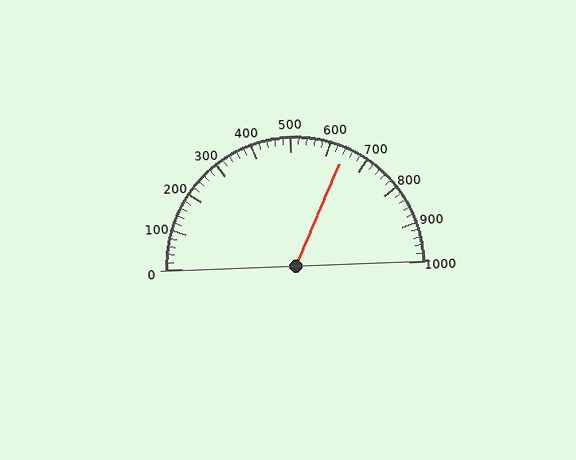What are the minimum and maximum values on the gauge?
The gauge ranges from 0 to 1000.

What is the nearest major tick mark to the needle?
The nearest major tick mark is 600.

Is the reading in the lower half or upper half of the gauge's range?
The reading is in the upper half of the range (0 to 1000).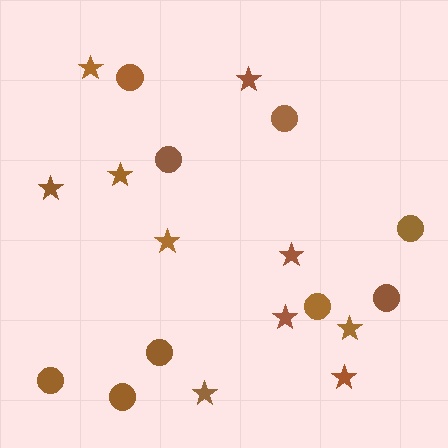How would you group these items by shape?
There are 2 groups: one group of stars (10) and one group of circles (9).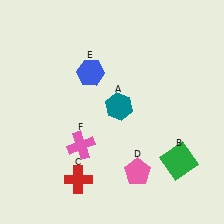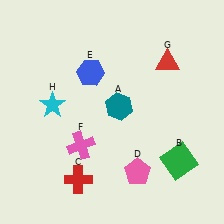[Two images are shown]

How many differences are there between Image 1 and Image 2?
There are 2 differences between the two images.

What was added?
A red triangle (G), a cyan star (H) were added in Image 2.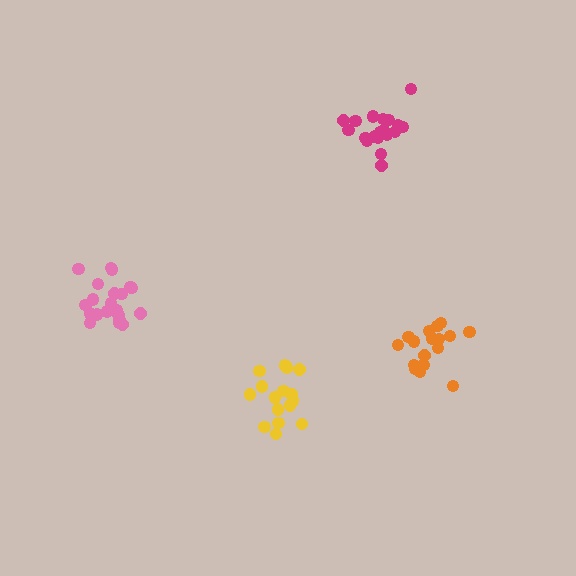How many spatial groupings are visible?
There are 4 spatial groupings.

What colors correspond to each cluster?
The clusters are colored: orange, magenta, pink, yellow.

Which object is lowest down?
The yellow cluster is bottommost.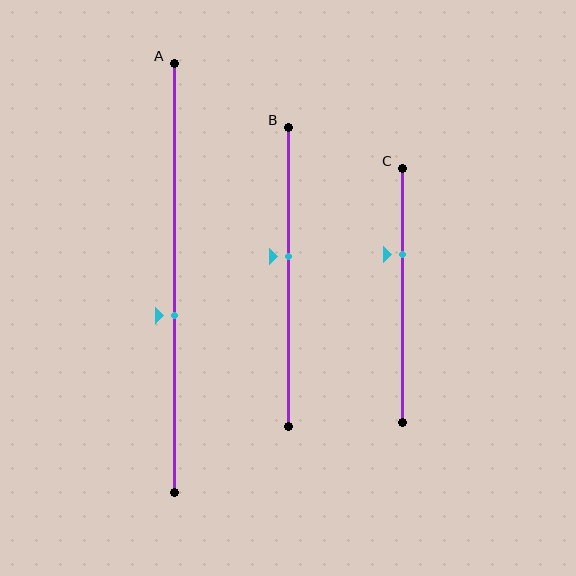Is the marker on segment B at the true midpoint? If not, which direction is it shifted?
No, the marker on segment B is shifted upward by about 7% of the segment length.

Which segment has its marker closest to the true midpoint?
Segment B has its marker closest to the true midpoint.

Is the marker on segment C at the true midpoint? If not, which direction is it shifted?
No, the marker on segment C is shifted upward by about 16% of the segment length.